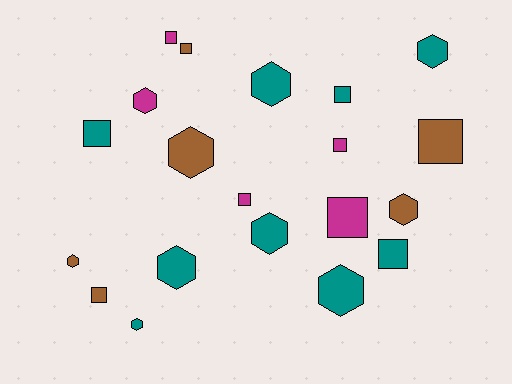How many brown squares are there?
There are 3 brown squares.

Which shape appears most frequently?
Square, with 10 objects.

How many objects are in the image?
There are 20 objects.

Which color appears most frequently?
Teal, with 9 objects.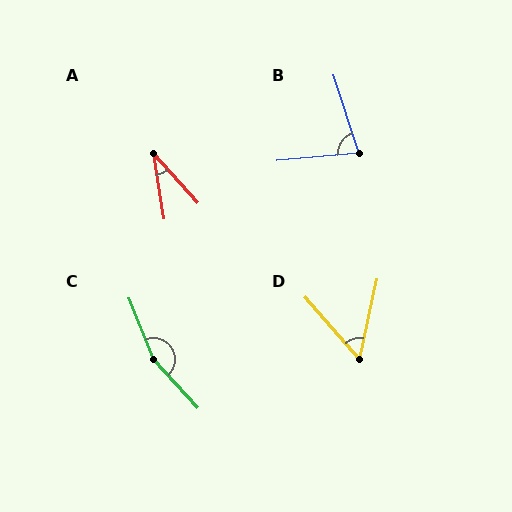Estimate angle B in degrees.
Approximately 77 degrees.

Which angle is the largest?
C, at approximately 159 degrees.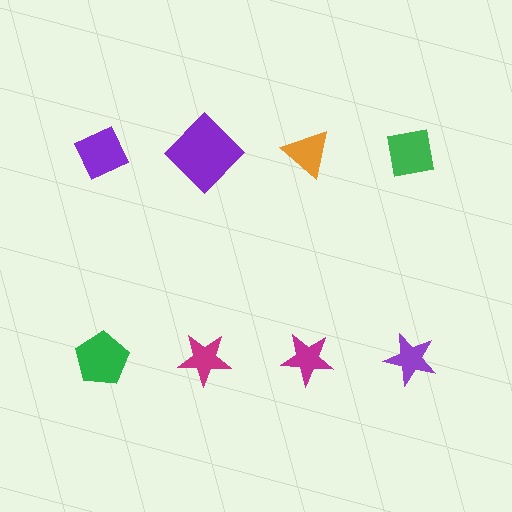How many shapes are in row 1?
4 shapes.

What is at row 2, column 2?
A magenta star.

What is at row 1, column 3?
An orange triangle.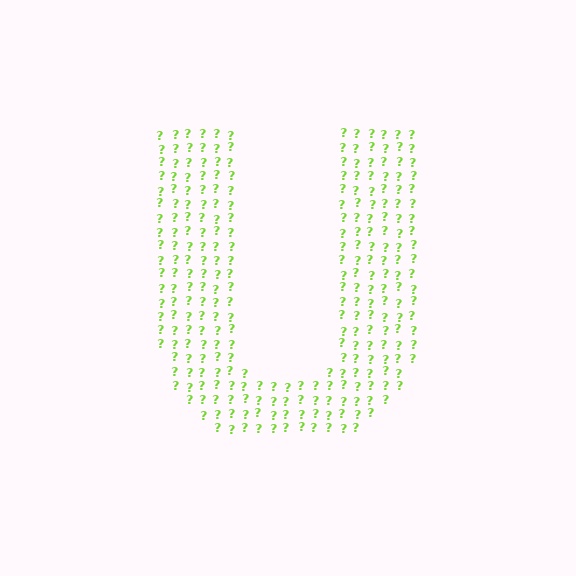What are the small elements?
The small elements are question marks.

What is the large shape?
The large shape is the letter U.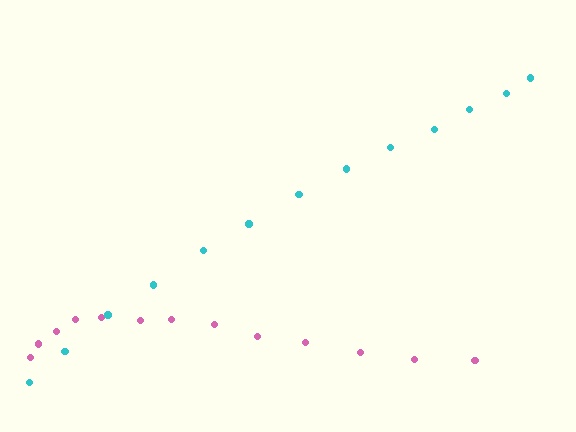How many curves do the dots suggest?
There are 2 distinct paths.